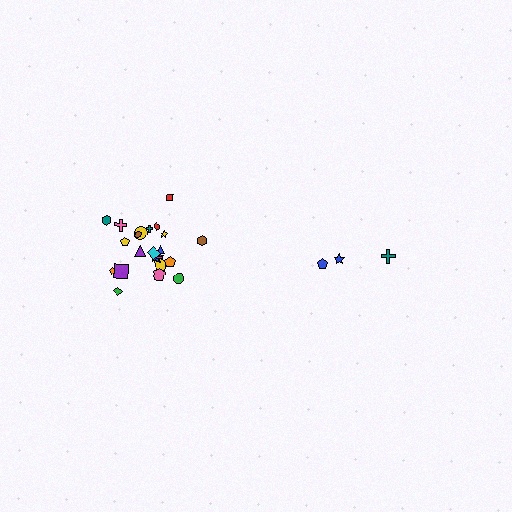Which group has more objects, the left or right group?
The left group.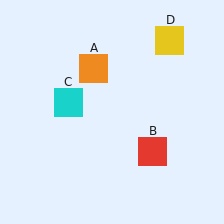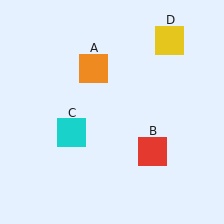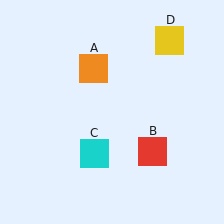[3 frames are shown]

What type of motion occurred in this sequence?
The cyan square (object C) rotated counterclockwise around the center of the scene.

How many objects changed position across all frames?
1 object changed position: cyan square (object C).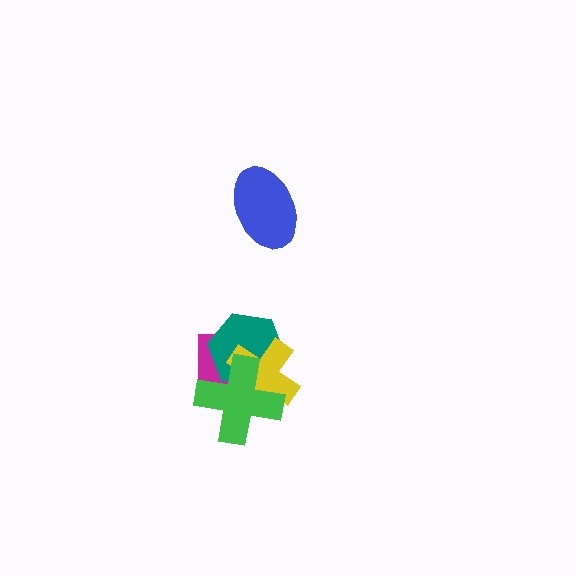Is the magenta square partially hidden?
Yes, it is partially covered by another shape.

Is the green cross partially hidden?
No, no other shape covers it.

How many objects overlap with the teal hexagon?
3 objects overlap with the teal hexagon.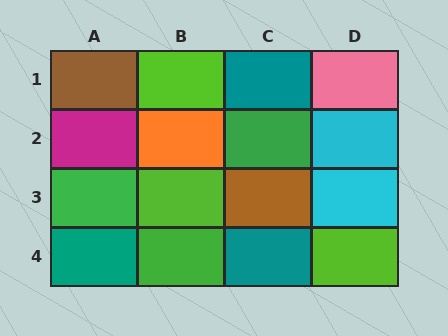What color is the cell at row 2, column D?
Cyan.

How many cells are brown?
2 cells are brown.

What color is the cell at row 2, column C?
Green.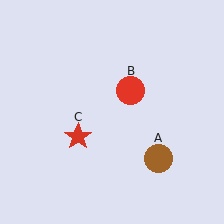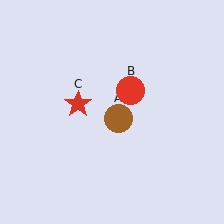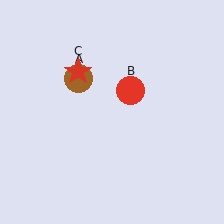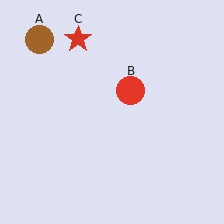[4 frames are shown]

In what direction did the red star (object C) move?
The red star (object C) moved up.